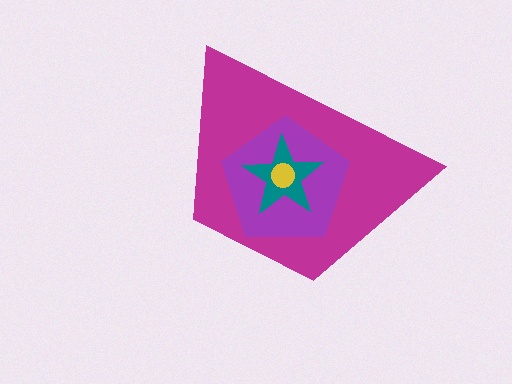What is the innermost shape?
The yellow circle.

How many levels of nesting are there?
4.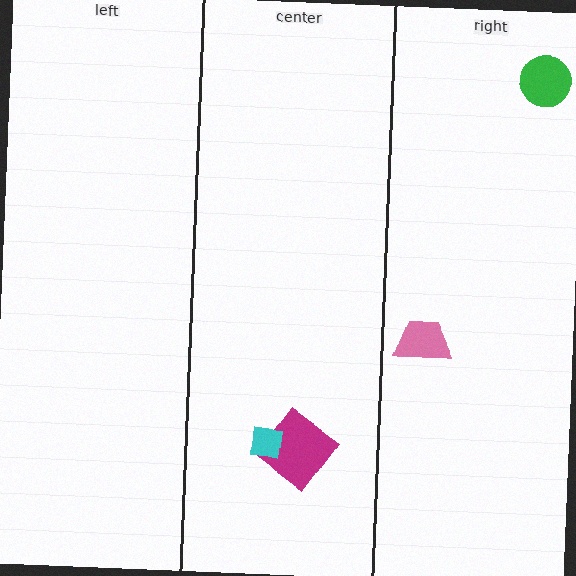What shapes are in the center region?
The magenta diamond, the cyan square.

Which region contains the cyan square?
The center region.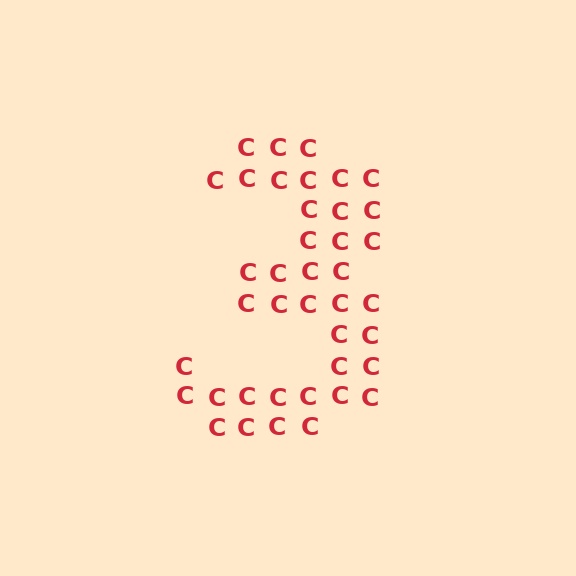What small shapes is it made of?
It is made of small letter C's.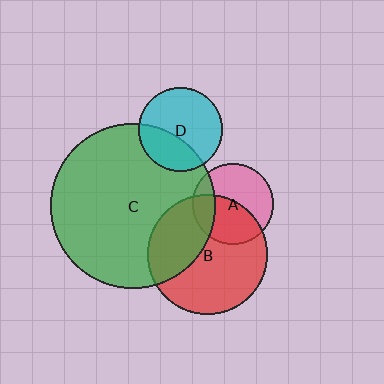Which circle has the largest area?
Circle C (green).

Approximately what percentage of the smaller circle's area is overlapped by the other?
Approximately 20%.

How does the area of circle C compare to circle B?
Approximately 1.9 times.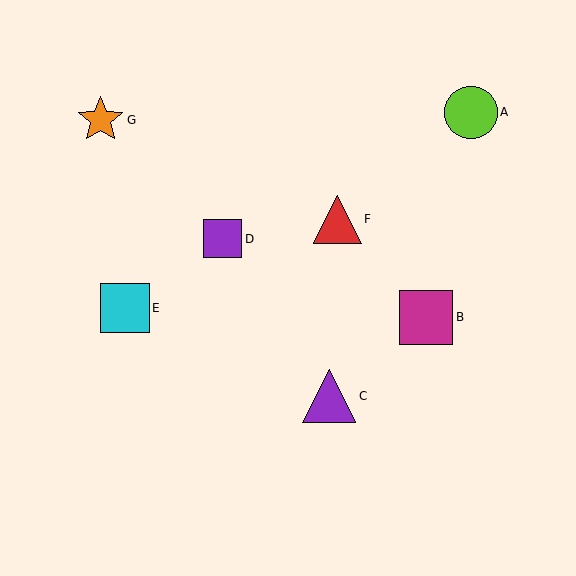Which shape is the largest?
The purple triangle (labeled C) is the largest.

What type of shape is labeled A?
Shape A is a lime circle.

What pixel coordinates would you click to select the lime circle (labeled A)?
Click at (471, 112) to select the lime circle A.